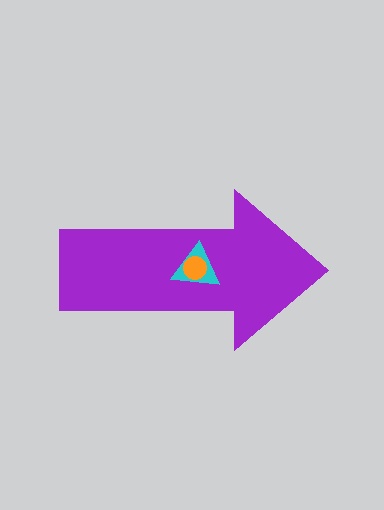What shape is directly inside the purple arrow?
The cyan triangle.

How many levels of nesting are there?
3.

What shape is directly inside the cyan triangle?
The orange circle.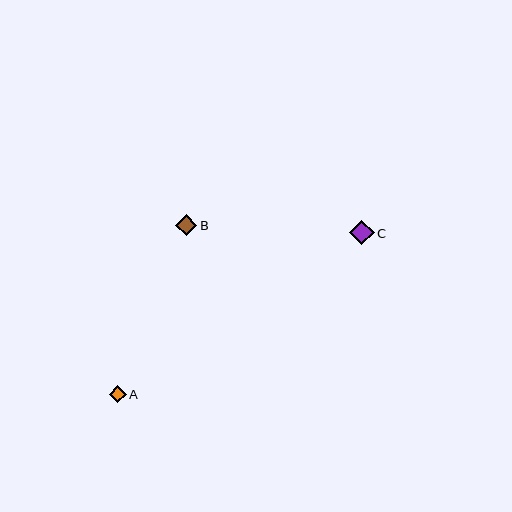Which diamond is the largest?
Diamond C is the largest with a size of approximately 25 pixels.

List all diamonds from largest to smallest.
From largest to smallest: C, B, A.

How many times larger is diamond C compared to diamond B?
Diamond C is approximately 1.2 times the size of diamond B.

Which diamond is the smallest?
Diamond A is the smallest with a size of approximately 17 pixels.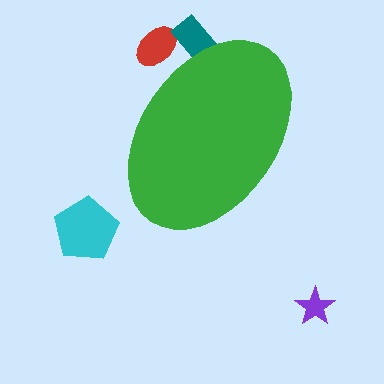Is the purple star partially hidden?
No, the purple star is fully visible.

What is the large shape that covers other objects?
A green ellipse.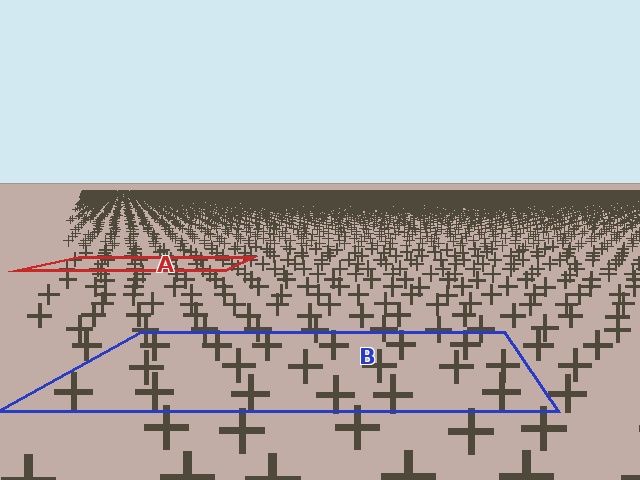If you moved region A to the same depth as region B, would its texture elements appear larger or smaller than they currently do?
They would appear larger. At a closer depth, the same texture elements are projected at a bigger on-screen size.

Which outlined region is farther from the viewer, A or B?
Region A is farther from the viewer — the texture elements inside it appear smaller and more densely packed.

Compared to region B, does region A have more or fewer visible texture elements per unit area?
Region A has more texture elements per unit area — they are packed more densely because it is farther away.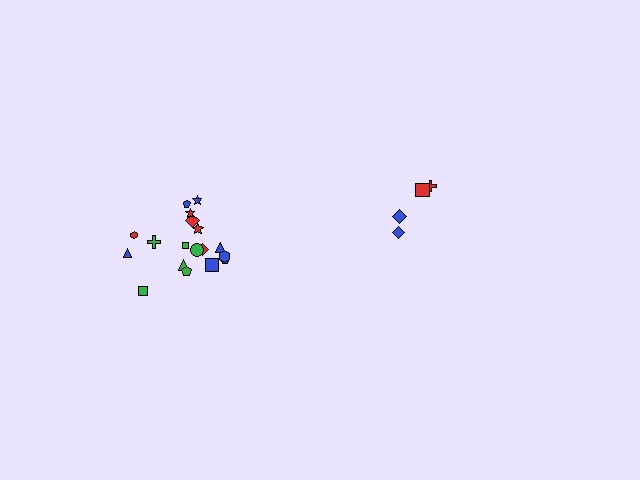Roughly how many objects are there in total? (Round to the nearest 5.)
Roughly 20 objects in total.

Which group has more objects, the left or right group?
The left group.